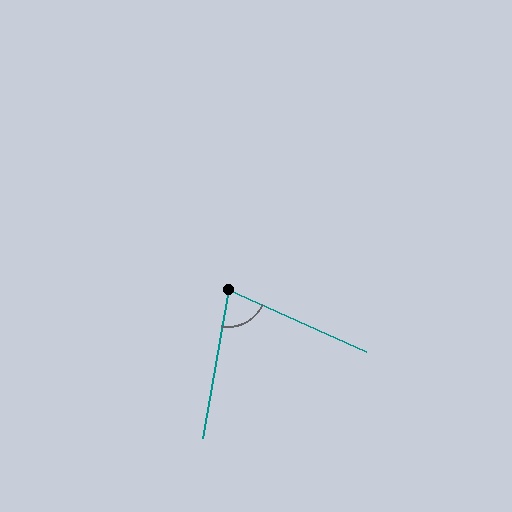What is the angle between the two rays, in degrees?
Approximately 76 degrees.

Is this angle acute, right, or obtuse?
It is acute.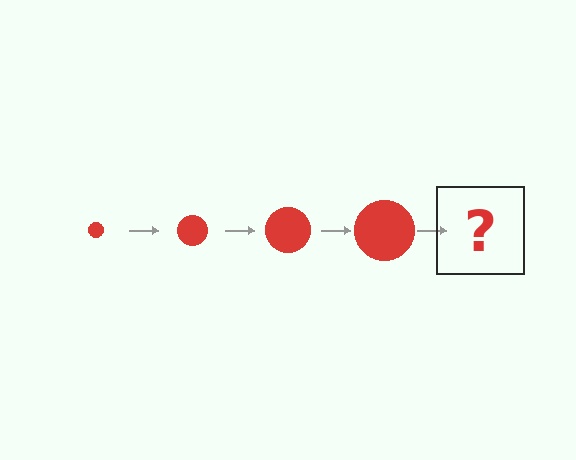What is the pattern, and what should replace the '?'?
The pattern is that the circle gets progressively larger each step. The '?' should be a red circle, larger than the previous one.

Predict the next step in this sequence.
The next step is a red circle, larger than the previous one.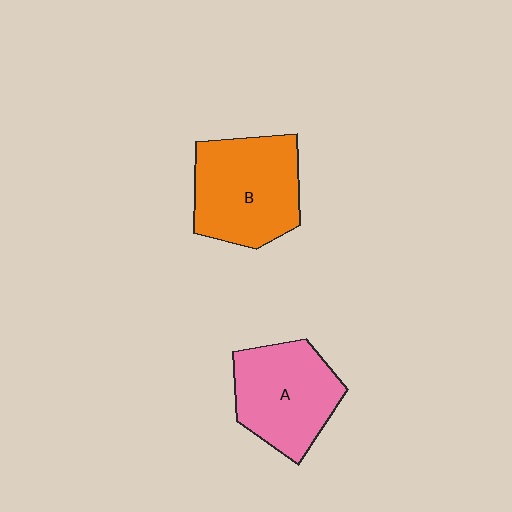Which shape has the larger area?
Shape B (orange).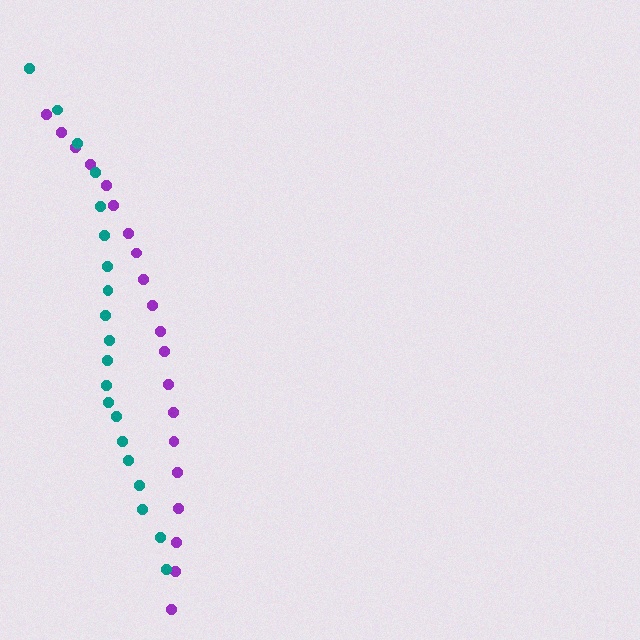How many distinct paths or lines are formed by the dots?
There are 2 distinct paths.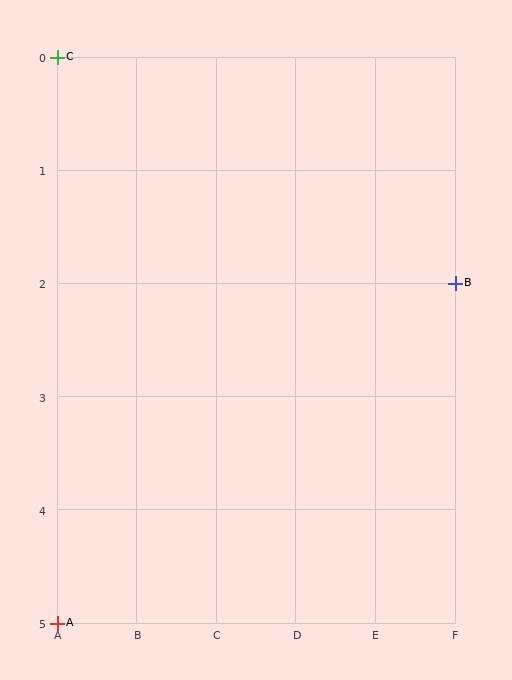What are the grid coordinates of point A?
Point A is at grid coordinates (A, 5).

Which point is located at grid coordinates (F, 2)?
Point B is at (F, 2).